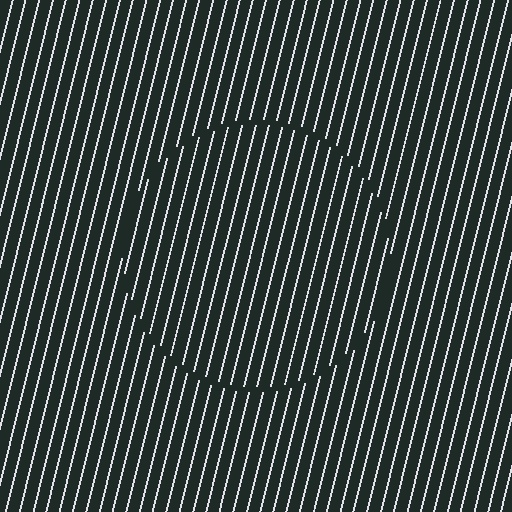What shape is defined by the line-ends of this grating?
An illusory circle. The interior of the shape contains the same grating, shifted by half a period — the contour is defined by the phase discontinuity where line-ends from the inner and outer gratings abut.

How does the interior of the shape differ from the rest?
The interior of the shape contains the same grating, shifted by half a period — the contour is defined by the phase discontinuity where line-ends from the inner and outer gratings abut.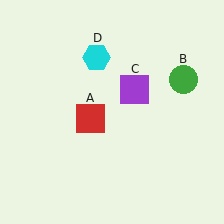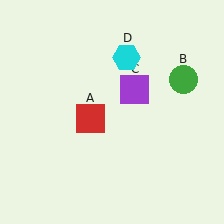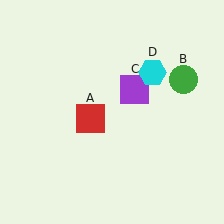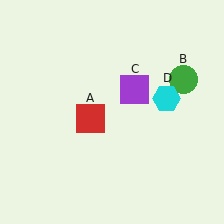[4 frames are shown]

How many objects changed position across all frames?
1 object changed position: cyan hexagon (object D).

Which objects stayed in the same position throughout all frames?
Red square (object A) and green circle (object B) and purple square (object C) remained stationary.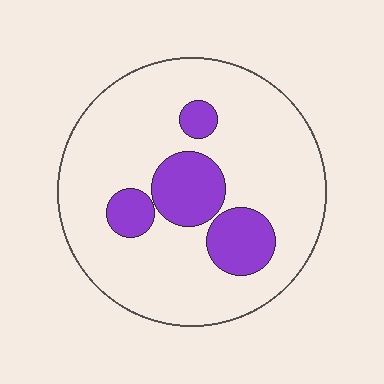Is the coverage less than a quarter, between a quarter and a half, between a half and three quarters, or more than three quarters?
Less than a quarter.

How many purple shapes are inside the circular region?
4.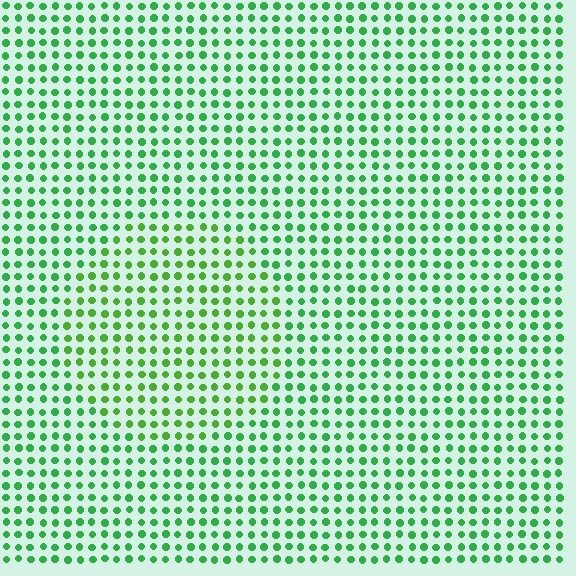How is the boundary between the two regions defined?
The boundary is defined purely by a slight shift in hue (about 24 degrees). Spacing, size, and orientation are identical on both sides.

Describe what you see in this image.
The image is filled with small green elements in a uniform arrangement. A circle-shaped region is visible where the elements are tinted to a slightly different hue, forming a subtle color boundary.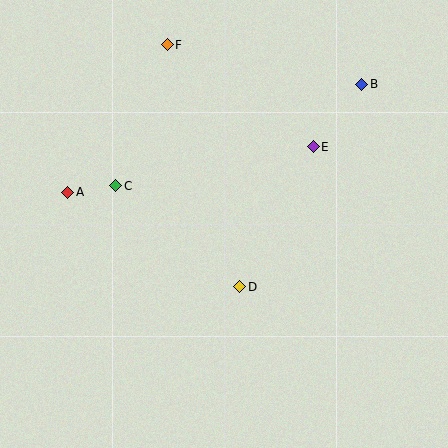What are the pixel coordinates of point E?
Point E is at (313, 147).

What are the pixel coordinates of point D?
Point D is at (240, 287).